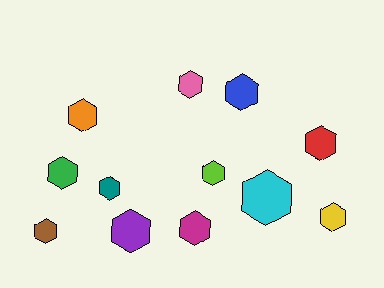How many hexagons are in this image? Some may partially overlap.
There are 12 hexagons.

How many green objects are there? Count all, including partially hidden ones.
There is 1 green object.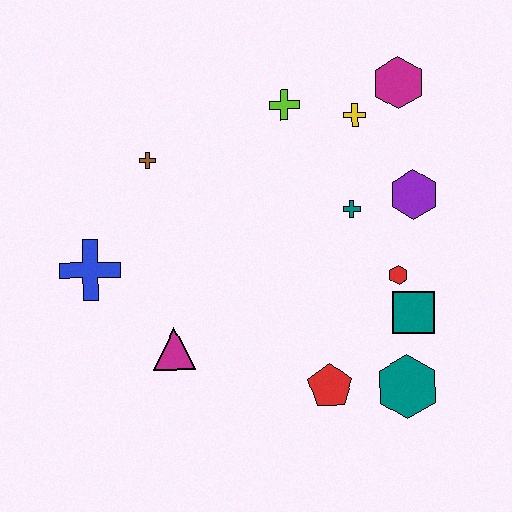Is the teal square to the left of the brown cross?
No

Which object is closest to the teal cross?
The purple hexagon is closest to the teal cross.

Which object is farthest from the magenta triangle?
The magenta hexagon is farthest from the magenta triangle.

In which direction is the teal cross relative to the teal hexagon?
The teal cross is above the teal hexagon.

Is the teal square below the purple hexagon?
Yes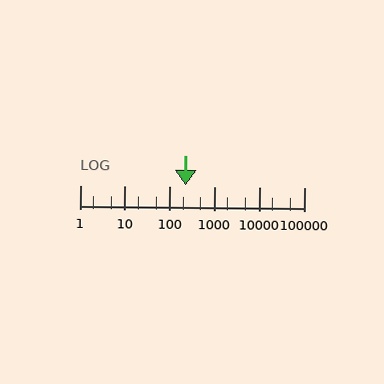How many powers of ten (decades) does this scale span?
The scale spans 5 decades, from 1 to 100000.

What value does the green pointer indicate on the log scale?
The pointer indicates approximately 230.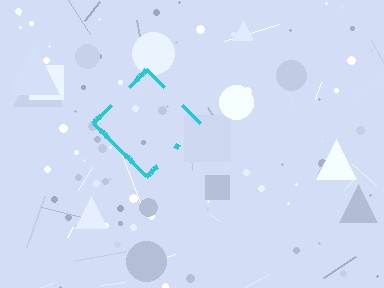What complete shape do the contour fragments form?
The contour fragments form a diamond.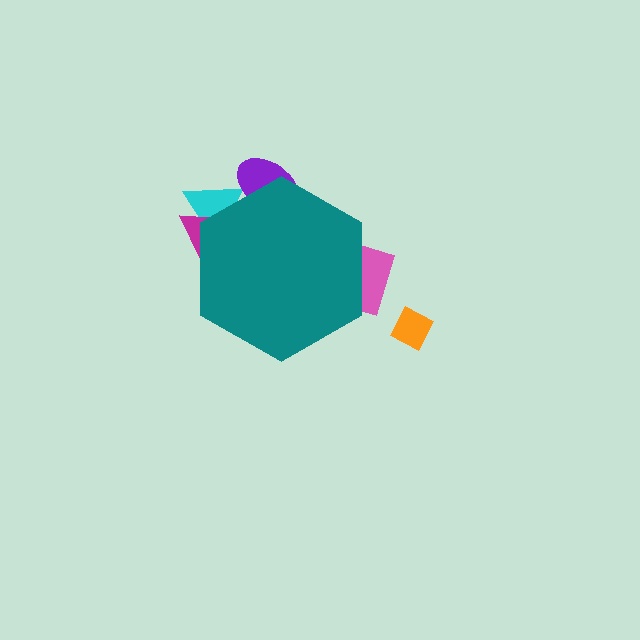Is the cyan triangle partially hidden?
Yes, the cyan triangle is partially hidden behind the teal hexagon.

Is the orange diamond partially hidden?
No, the orange diamond is fully visible.